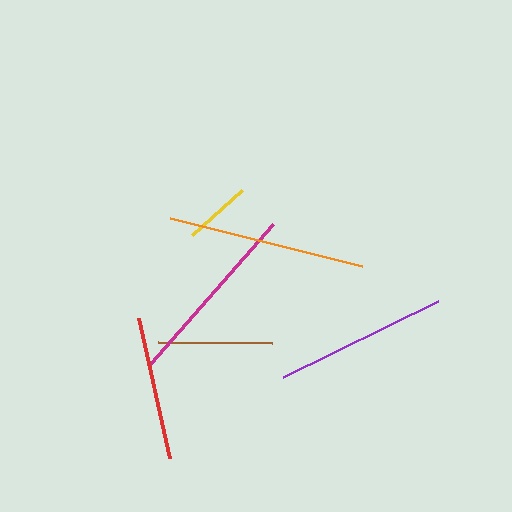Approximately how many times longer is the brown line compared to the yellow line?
The brown line is approximately 1.7 times the length of the yellow line.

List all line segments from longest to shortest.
From longest to shortest: orange, magenta, purple, red, brown, yellow.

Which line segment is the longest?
The orange line is the longest at approximately 198 pixels.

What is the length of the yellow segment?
The yellow segment is approximately 67 pixels long.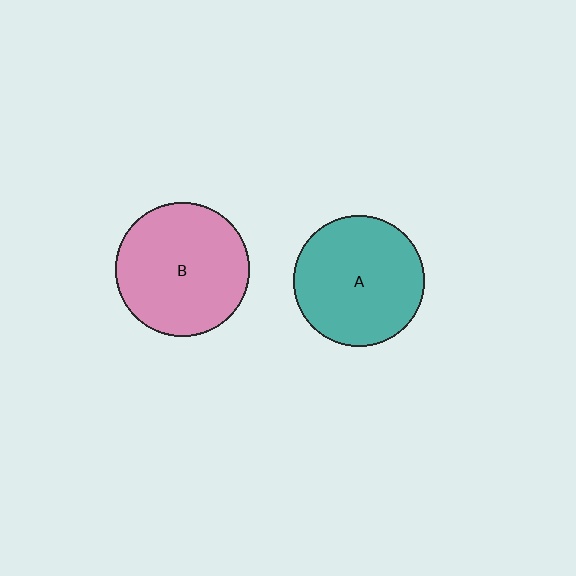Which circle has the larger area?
Circle B (pink).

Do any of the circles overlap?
No, none of the circles overlap.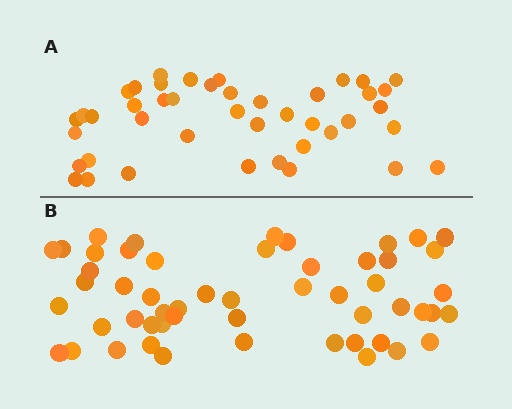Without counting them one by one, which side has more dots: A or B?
Region B (the bottom region) has more dots.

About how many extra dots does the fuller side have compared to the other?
Region B has roughly 10 or so more dots than region A.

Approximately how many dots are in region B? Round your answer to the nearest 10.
About 50 dots. (The exact count is 53, which rounds to 50.)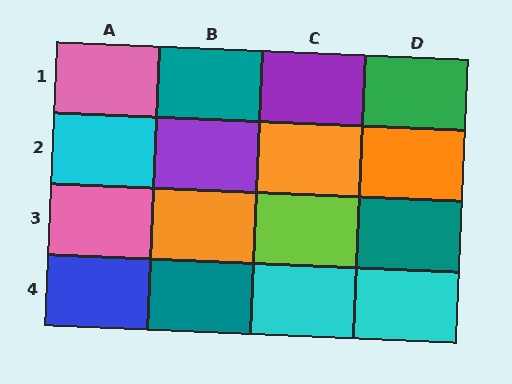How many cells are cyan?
3 cells are cyan.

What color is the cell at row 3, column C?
Lime.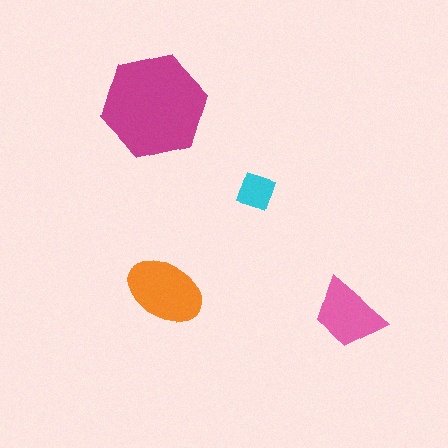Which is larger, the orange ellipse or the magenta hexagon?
The magenta hexagon.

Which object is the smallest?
The cyan diamond.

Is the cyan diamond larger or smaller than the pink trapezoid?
Smaller.